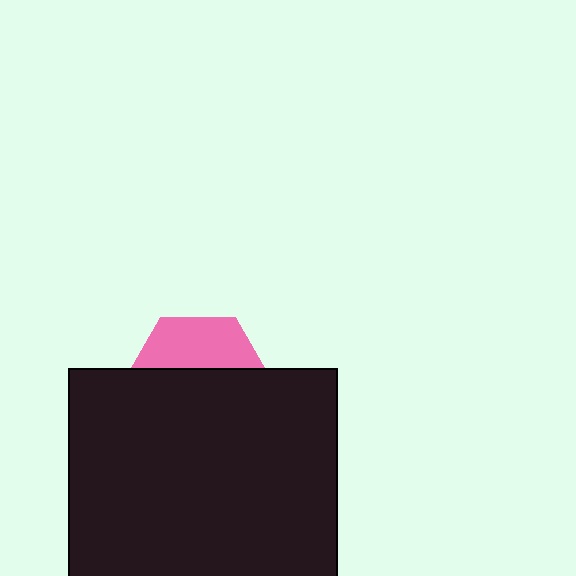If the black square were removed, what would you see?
You would see the complete pink hexagon.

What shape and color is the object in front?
The object in front is a black square.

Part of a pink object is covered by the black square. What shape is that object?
It is a hexagon.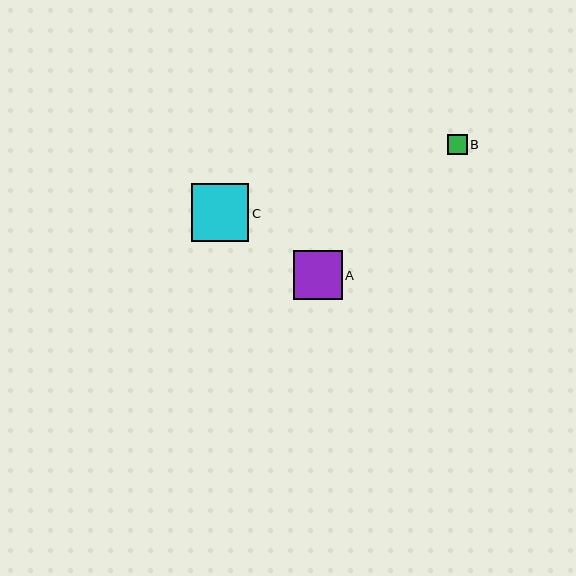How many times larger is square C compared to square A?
Square C is approximately 1.2 times the size of square A.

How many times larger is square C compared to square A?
Square C is approximately 1.2 times the size of square A.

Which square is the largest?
Square C is the largest with a size of approximately 57 pixels.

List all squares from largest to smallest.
From largest to smallest: C, A, B.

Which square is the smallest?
Square B is the smallest with a size of approximately 20 pixels.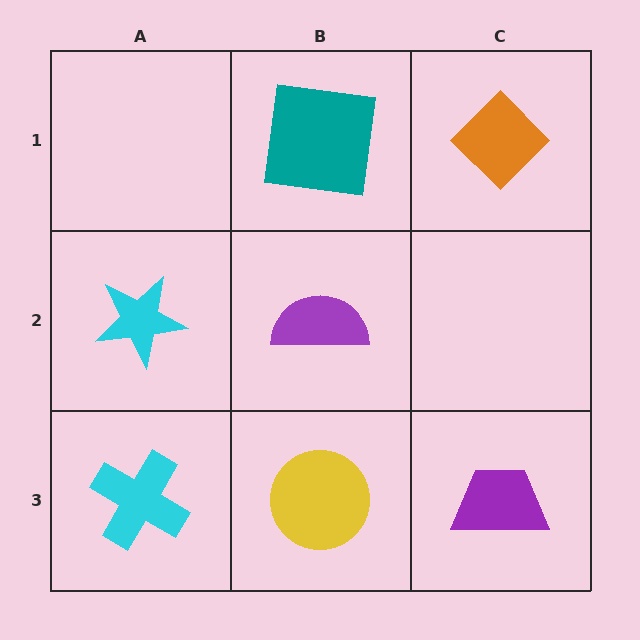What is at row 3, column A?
A cyan cross.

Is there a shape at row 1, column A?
No, that cell is empty.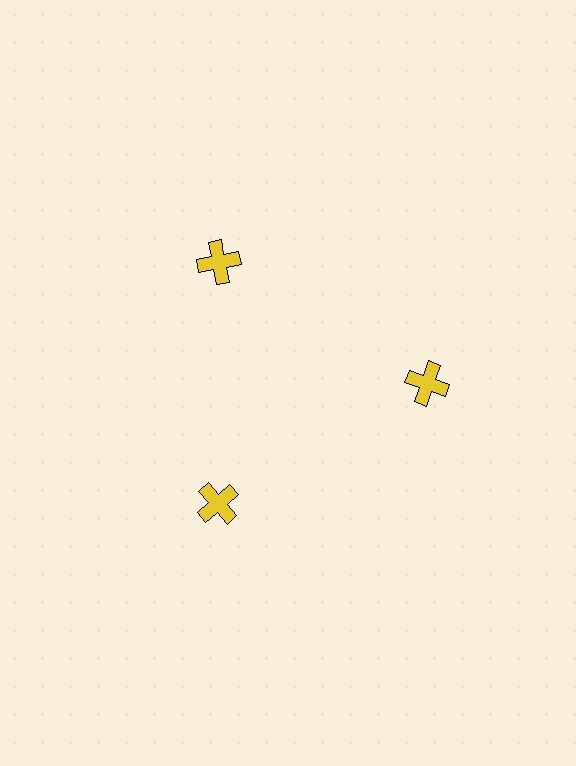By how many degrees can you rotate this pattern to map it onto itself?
The pattern maps onto itself every 120 degrees of rotation.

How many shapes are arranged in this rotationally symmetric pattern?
There are 3 shapes, arranged in 3 groups of 1.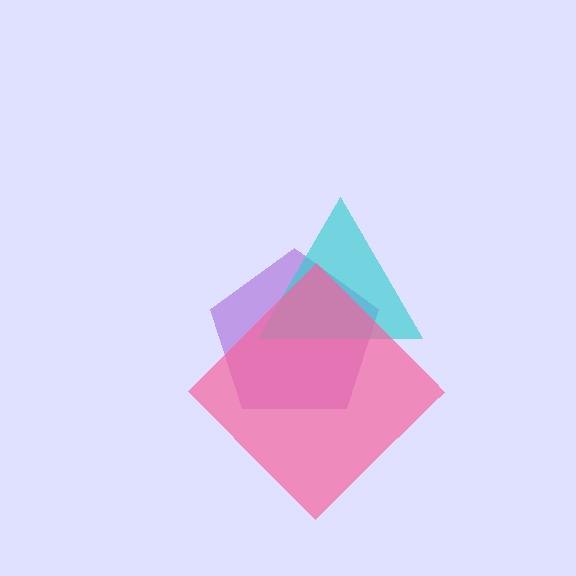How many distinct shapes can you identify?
There are 3 distinct shapes: a purple pentagon, a cyan triangle, a pink diamond.